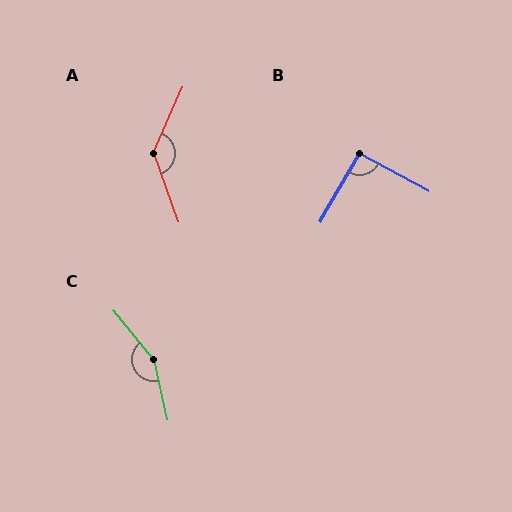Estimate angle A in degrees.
Approximately 136 degrees.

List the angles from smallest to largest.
B (92°), A (136°), C (153°).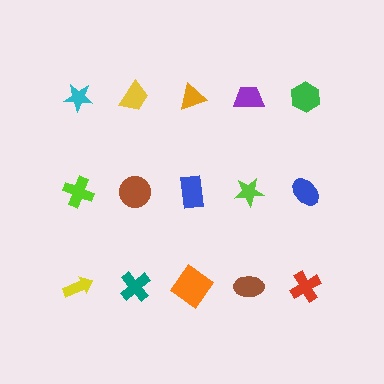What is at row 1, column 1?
A cyan star.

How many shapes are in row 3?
5 shapes.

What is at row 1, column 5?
A green hexagon.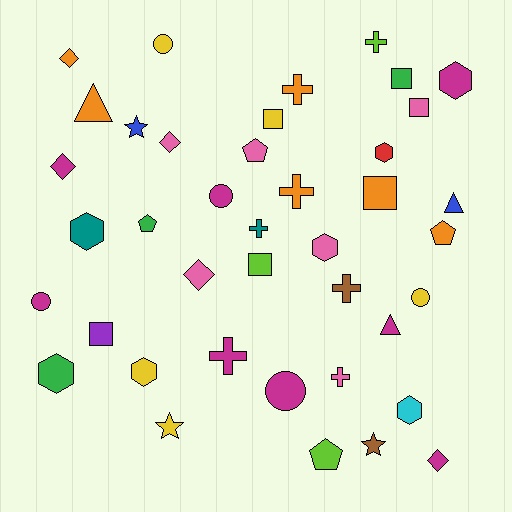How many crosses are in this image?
There are 7 crosses.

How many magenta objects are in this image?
There are 8 magenta objects.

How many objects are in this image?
There are 40 objects.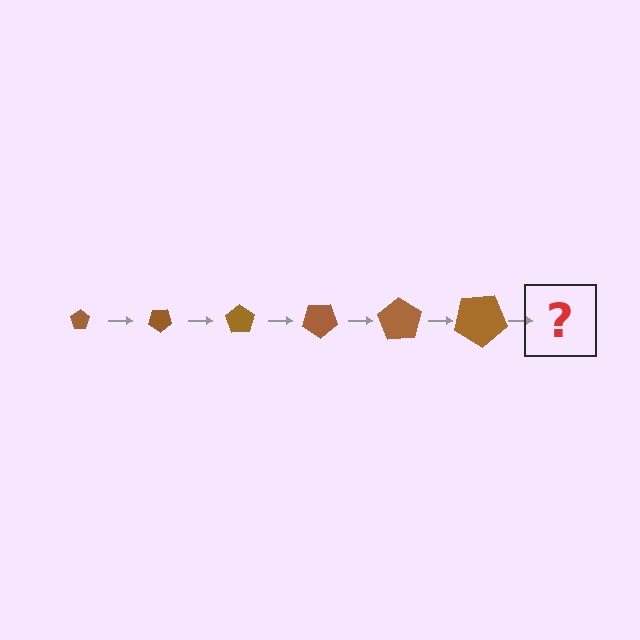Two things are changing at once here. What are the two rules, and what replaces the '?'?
The two rules are that the pentagon grows larger each step and it rotates 35 degrees each step. The '?' should be a pentagon, larger than the previous one and rotated 210 degrees from the start.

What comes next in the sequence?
The next element should be a pentagon, larger than the previous one and rotated 210 degrees from the start.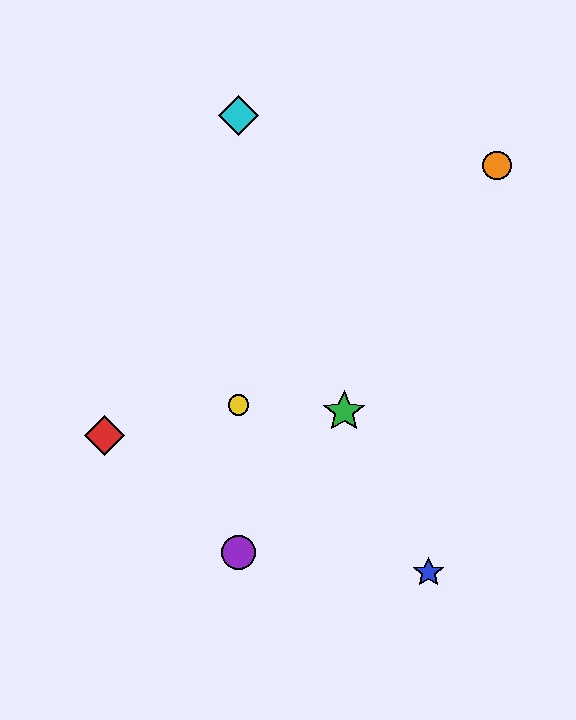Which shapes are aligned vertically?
The yellow circle, the purple circle, the cyan diamond are aligned vertically.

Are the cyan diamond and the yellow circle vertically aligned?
Yes, both are at x≈238.